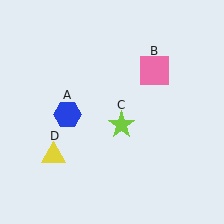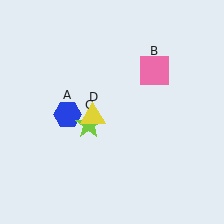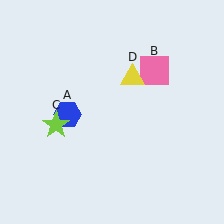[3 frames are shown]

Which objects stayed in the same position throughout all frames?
Blue hexagon (object A) and pink square (object B) remained stationary.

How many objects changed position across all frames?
2 objects changed position: lime star (object C), yellow triangle (object D).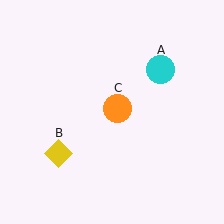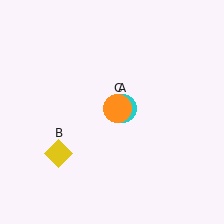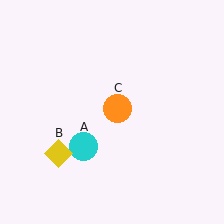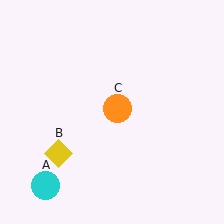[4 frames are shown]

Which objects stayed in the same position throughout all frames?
Yellow diamond (object B) and orange circle (object C) remained stationary.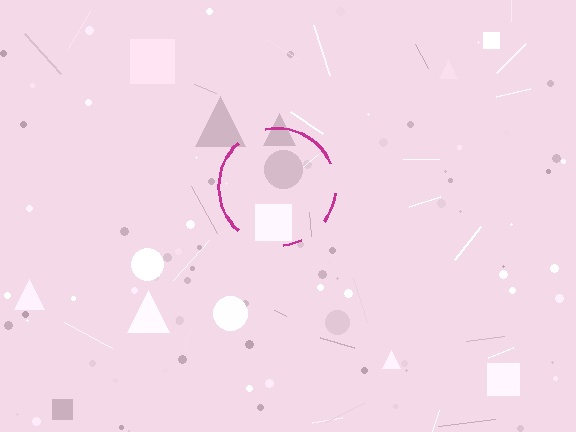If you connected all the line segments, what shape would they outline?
They would outline a circle.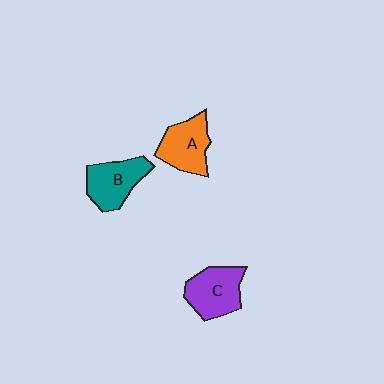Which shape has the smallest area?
Shape A (orange).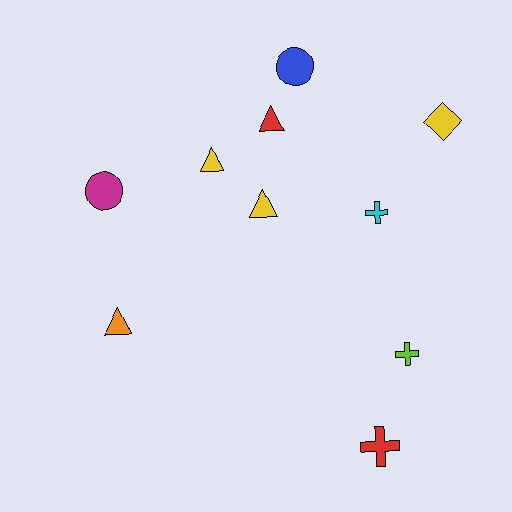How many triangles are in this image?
There are 4 triangles.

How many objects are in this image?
There are 10 objects.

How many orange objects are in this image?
There is 1 orange object.